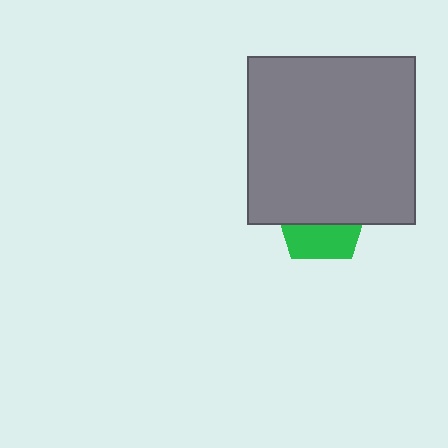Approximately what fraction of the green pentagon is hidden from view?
Roughly 62% of the green pentagon is hidden behind the gray square.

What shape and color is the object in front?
The object in front is a gray square.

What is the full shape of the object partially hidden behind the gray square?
The partially hidden object is a green pentagon.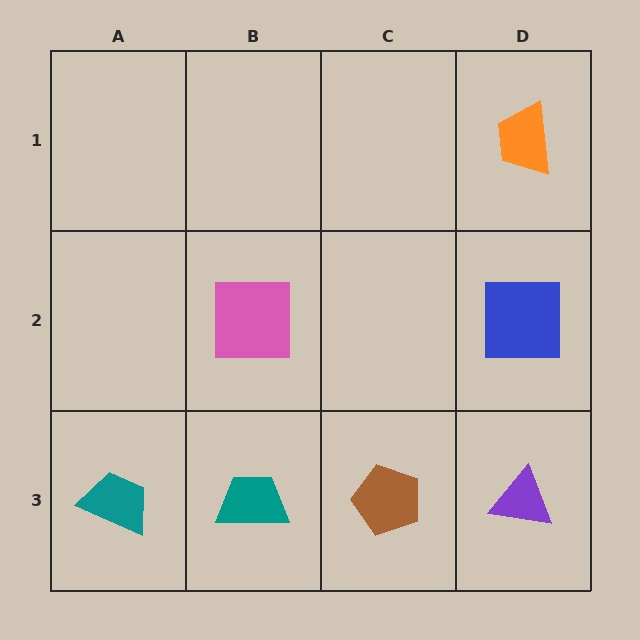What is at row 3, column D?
A purple triangle.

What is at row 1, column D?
An orange trapezoid.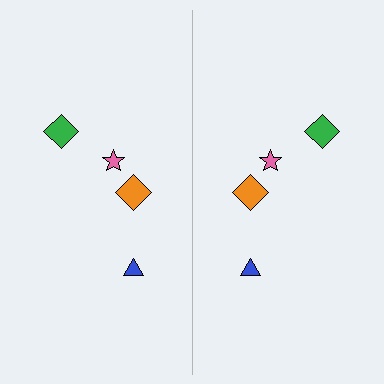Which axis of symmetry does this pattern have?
The pattern has a vertical axis of symmetry running through the center of the image.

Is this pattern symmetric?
Yes, this pattern has bilateral (reflection) symmetry.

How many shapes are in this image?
There are 8 shapes in this image.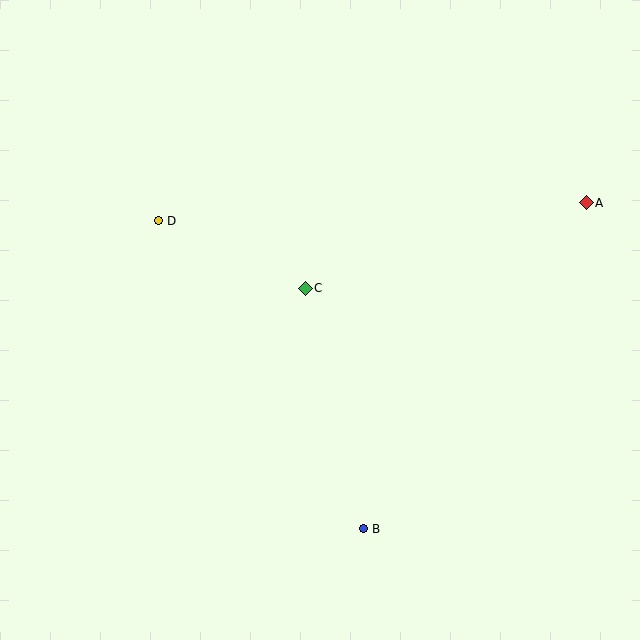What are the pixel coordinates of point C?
Point C is at (305, 288).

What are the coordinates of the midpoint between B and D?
The midpoint between B and D is at (261, 375).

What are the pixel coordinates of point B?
Point B is at (363, 529).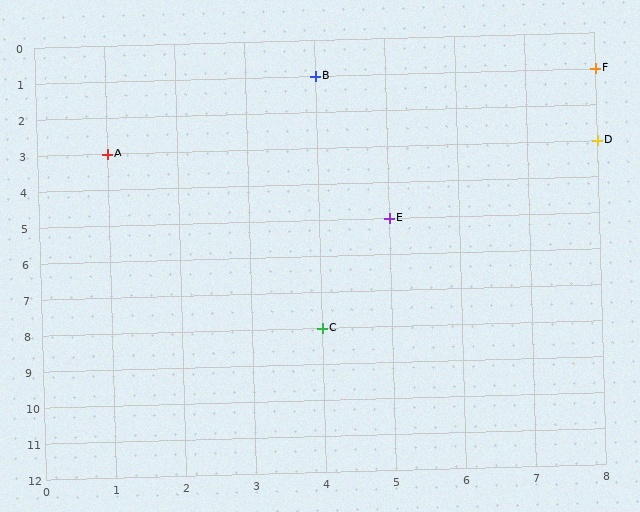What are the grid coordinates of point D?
Point D is at grid coordinates (8, 3).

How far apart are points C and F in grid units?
Points C and F are 4 columns and 7 rows apart (about 8.1 grid units diagonally).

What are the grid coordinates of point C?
Point C is at grid coordinates (4, 8).